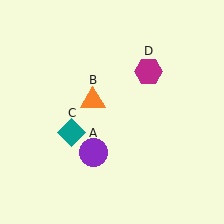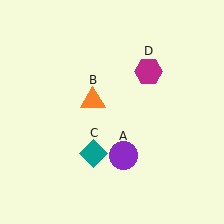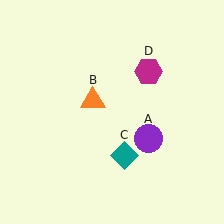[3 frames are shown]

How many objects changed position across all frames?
2 objects changed position: purple circle (object A), teal diamond (object C).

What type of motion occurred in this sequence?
The purple circle (object A), teal diamond (object C) rotated counterclockwise around the center of the scene.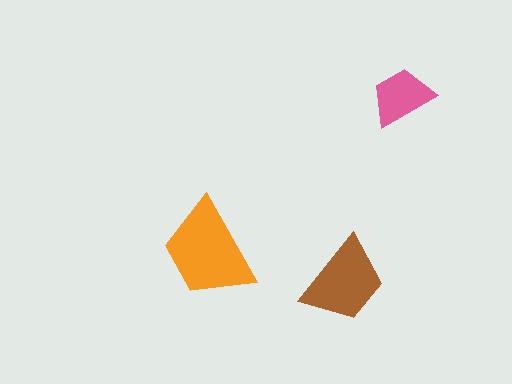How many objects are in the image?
There are 3 objects in the image.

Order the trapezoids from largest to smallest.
the orange one, the brown one, the pink one.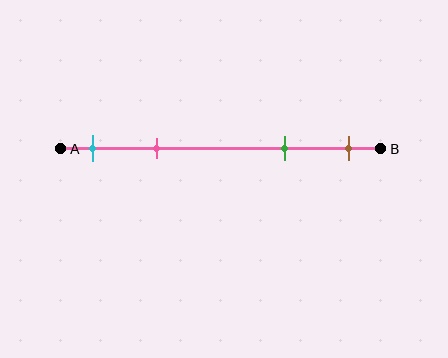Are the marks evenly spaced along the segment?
No, the marks are not evenly spaced.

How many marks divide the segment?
There are 4 marks dividing the segment.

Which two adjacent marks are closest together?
The cyan and pink marks are the closest adjacent pair.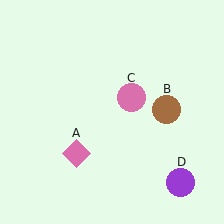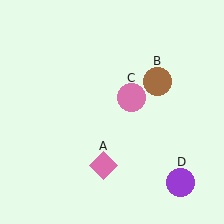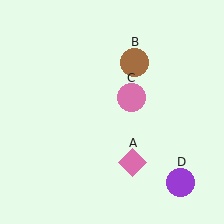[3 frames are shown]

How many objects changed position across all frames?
2 objects changed position: pink diamond (object A), brown circle (object B).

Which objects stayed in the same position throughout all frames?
Pink circle (object C) and purple circle (object D) remained stationary.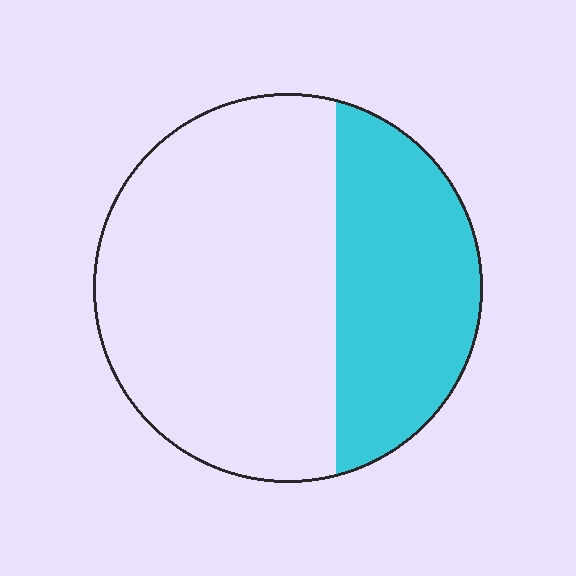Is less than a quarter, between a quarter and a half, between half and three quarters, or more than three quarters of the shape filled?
Between a quarter and a half.